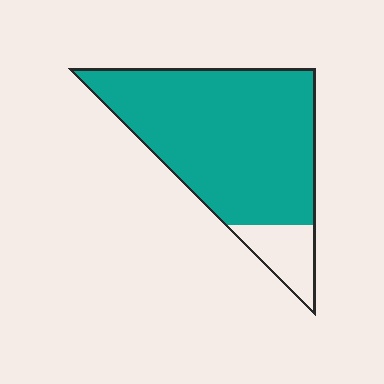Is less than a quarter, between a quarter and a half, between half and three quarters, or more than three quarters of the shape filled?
More than three quarters.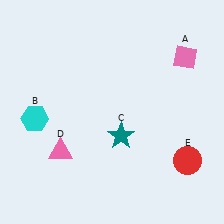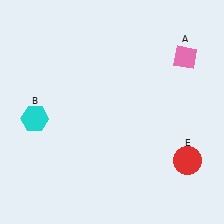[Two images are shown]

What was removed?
The teal star (C), the pink triangle (D) were removed in Image 2.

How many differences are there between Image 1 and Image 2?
There are 2 differences between the two images.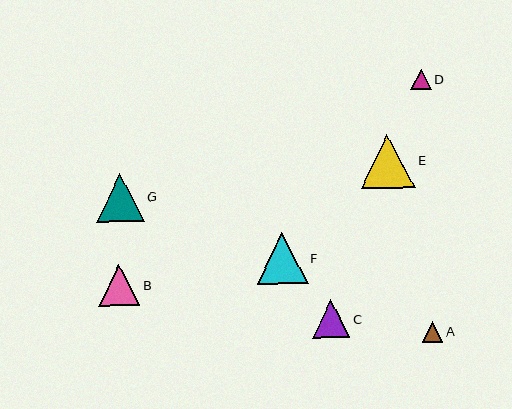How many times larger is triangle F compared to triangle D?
Triangle F is approximately 2.5 times the size of triangle D.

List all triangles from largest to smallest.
From largest to smallest: E, F, G, B, C, A, D.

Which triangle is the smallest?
Triangle D is the smallest with a size of approximately 20 pixels.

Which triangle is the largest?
Triangle E is the largest with a size of approximately 55 pixels.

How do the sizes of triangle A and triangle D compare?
Triangle A and triangle D are approximately the same size.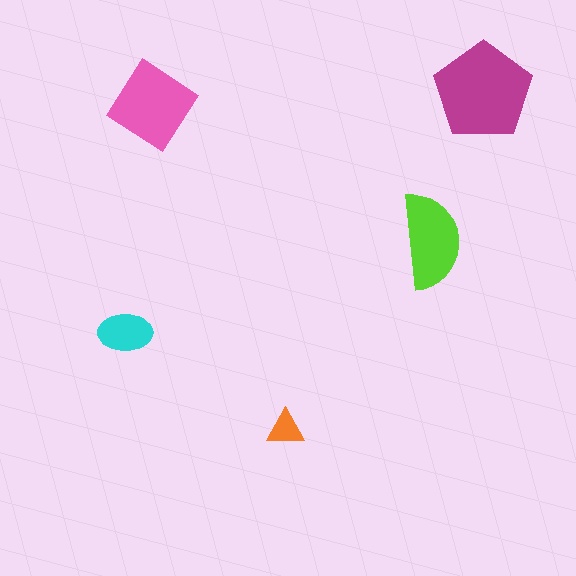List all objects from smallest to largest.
The orange triangle, the cyan ellipse, the lime semicircle, the pink diamond, the magenta pentagon.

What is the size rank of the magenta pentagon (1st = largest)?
1st.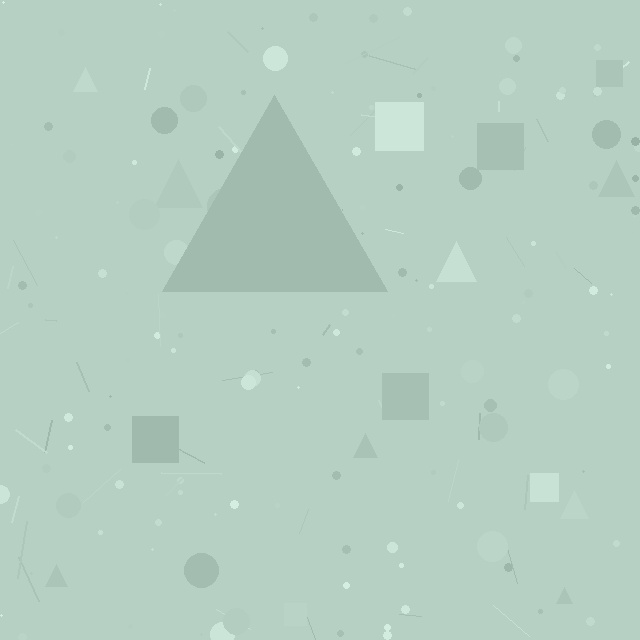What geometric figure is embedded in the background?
A triangle is embedded in the background.